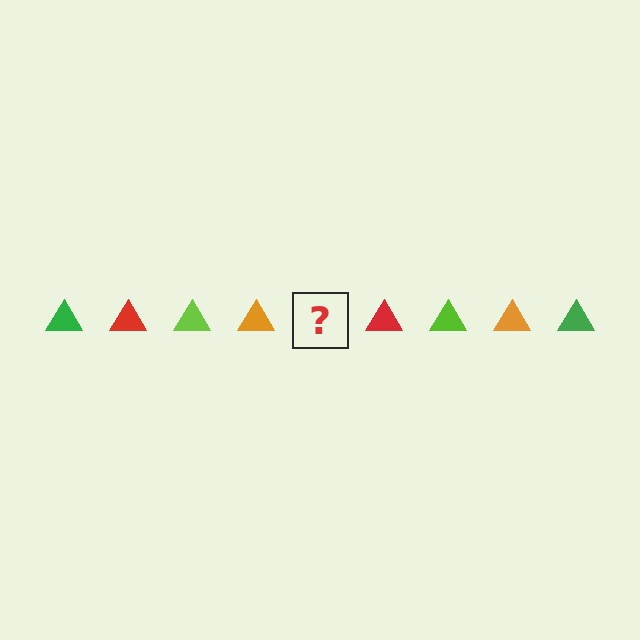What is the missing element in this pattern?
The missing element is a green triangle.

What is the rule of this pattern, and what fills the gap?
The rule is that the pattern cycles through green, red, lime, orange triangles. The gap should be filled with a green triangle.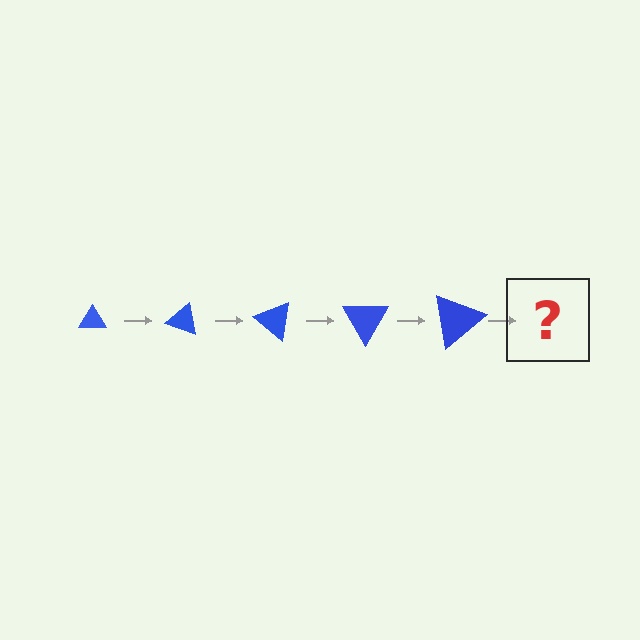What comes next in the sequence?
The next element should be a triangle, larger than the previous one and rotated 100 degrees from the start.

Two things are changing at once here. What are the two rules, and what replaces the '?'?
The two rules are that the triangle grows larger each step and it rotates 20 degrees each step. The '?' should be a triangle, larger than the previous one and rotated 100 degrees from the start.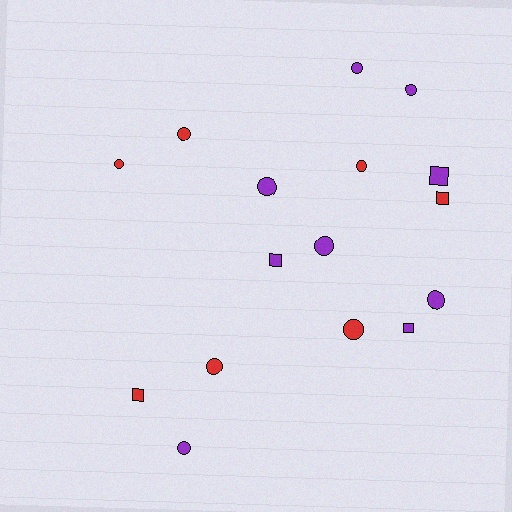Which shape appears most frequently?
Circle, with 11 objects.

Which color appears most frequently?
Purple, with 9 objects.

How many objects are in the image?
There are 16 objects.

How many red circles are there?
There are 5 red circles.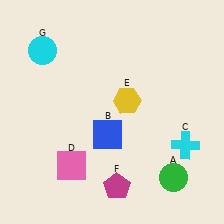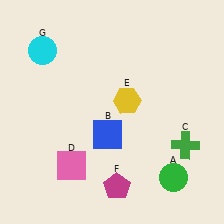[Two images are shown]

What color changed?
The cross (C) changed from cyan in Image 1 to green in Image 2.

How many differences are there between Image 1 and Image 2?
There is 1 difference between the two images.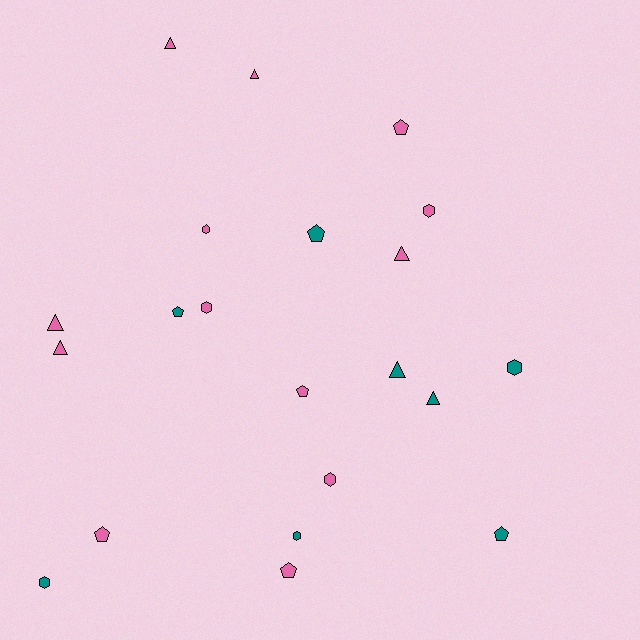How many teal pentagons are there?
There are 3 teal pentagons.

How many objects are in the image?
There are 21 objects.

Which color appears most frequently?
Pink, with 13 objects.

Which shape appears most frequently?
Pentagon, with 7 objects.